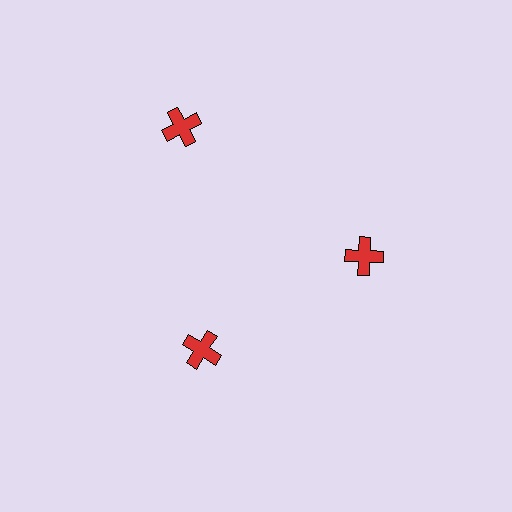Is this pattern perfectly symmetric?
No. The 3 red crosses are arranged in a ring, but one element near the 11 o'clock position is pushed outward from the center, breaking the 3-fold rotational symmetry.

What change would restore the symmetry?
The symmetry would be restored by moving it inward, back onto the ring so that all 3 crosses sit at equal angles and equal distance from the center.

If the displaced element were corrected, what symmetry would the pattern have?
It would have 3-fold rotational symmetry — the pattern would map onto itself every 120 degrees.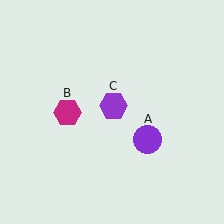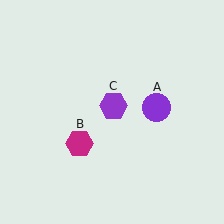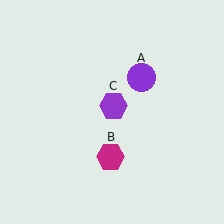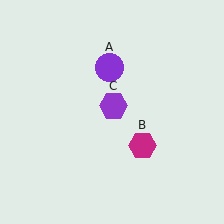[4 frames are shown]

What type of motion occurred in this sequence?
The purple circle (object A), magenta hexagon (object B) rotated counterclockwise around the center of the scene.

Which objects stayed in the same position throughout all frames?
Purple hexagon (object C) remained stationary.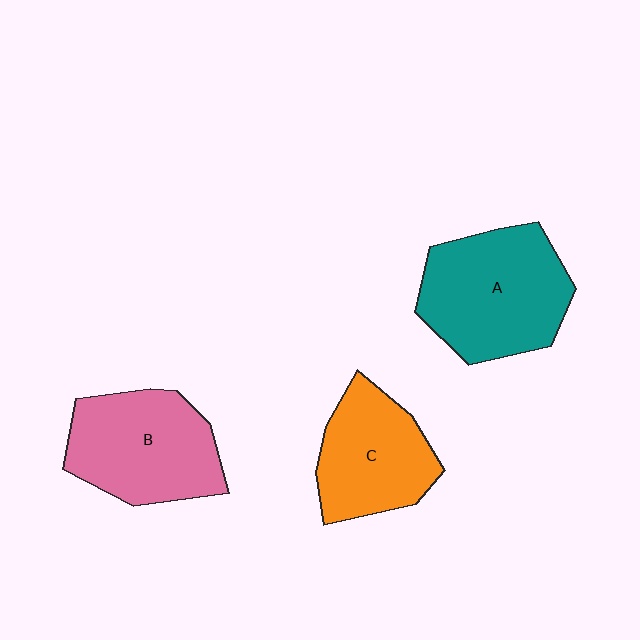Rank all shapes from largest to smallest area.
From largest to smallest: A (teal), B (pink), C (orange).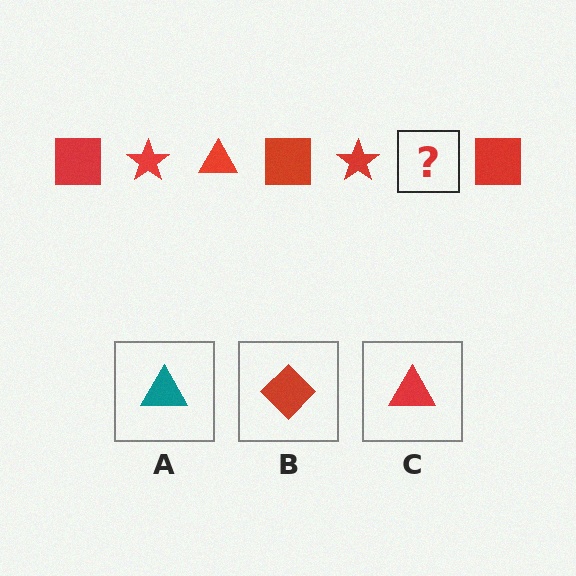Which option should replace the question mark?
Option C.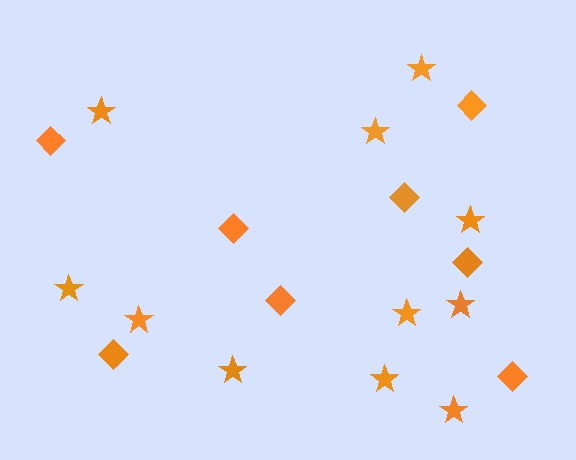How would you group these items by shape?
There are 2 groups: one group of diamonds (8) and one group of stars (11).